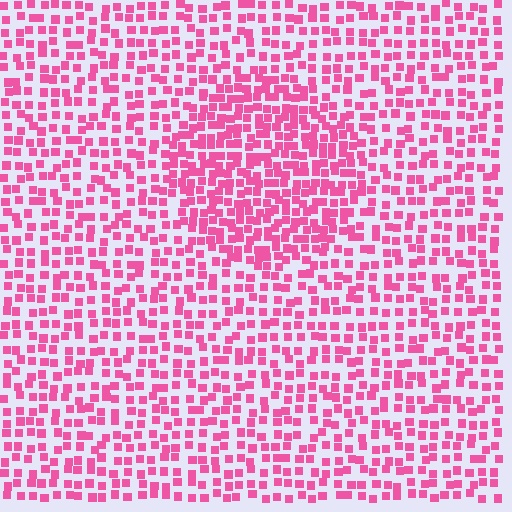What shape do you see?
I see a circle.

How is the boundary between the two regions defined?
The boundary is defined by a change in element density (approximately 1.7x ratio). All elements are the same color, size, and shape.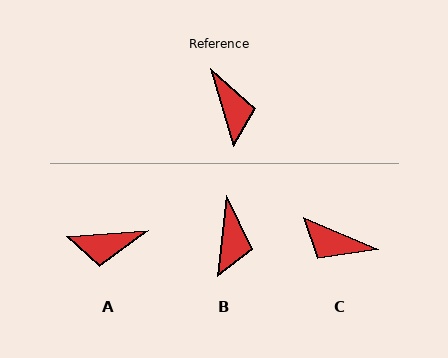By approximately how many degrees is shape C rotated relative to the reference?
Approximately 130 degrees clockwise.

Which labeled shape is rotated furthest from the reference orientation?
C, about 130 degrees away.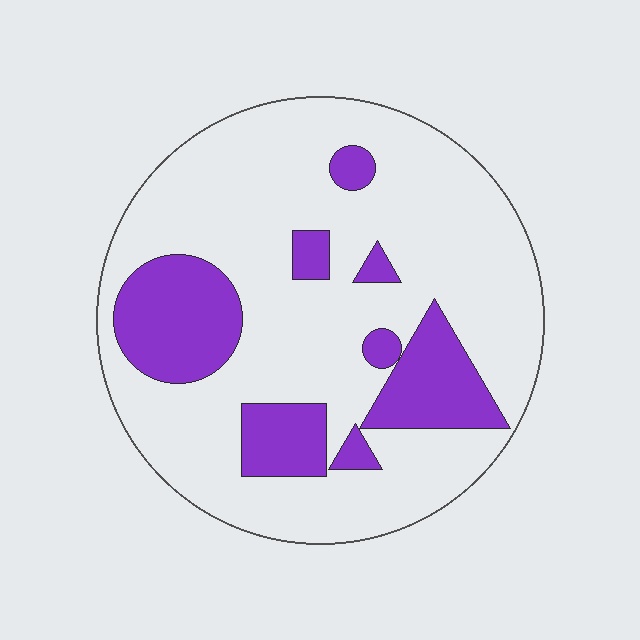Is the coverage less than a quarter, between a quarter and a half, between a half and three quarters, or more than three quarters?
Less than a quarter.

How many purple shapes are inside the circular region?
8.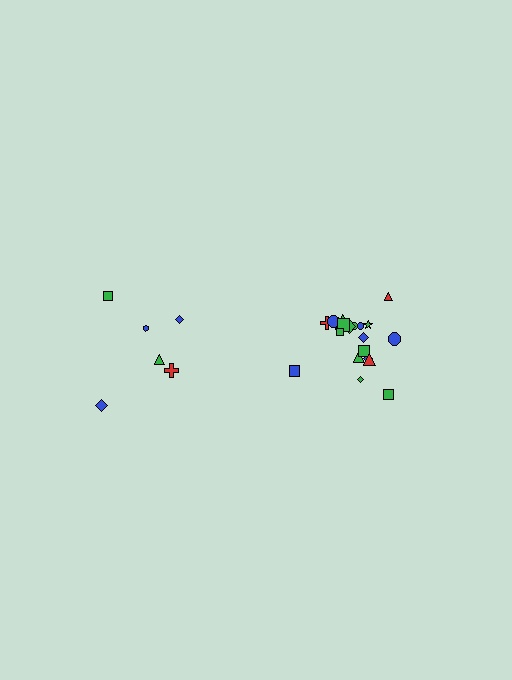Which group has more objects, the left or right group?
The right group.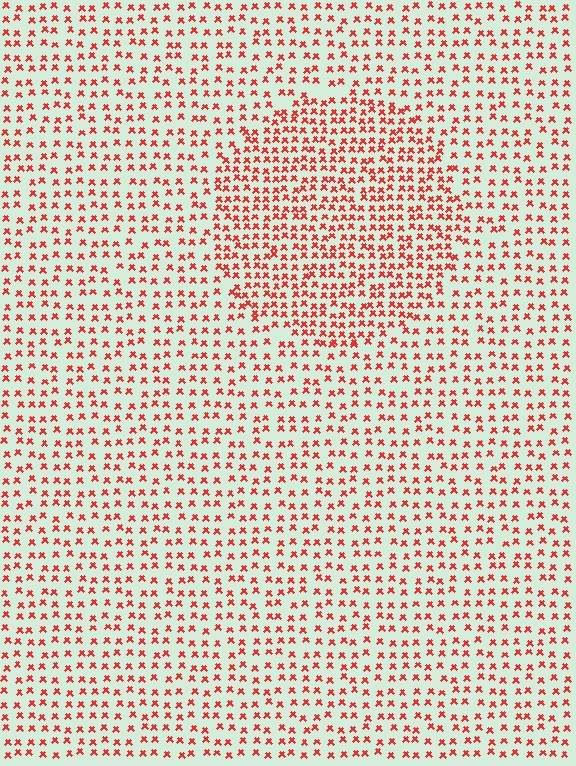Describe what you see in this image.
The image contains small red elements arranged at two different densities. A circle-shaped region is visible where the elements are more densely packed than the surrounding area.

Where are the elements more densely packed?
The elements are more densely packed inside the circle boundary.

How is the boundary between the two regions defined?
The boundary is defined by a change in element density (approximately 1.7x ratio). All elements are the same color, size, and shape.